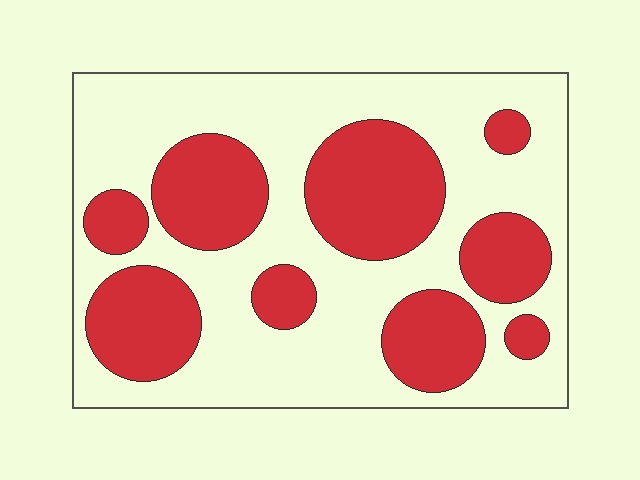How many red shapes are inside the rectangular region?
9.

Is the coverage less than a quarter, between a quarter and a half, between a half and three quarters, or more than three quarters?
Between a quarter and a half.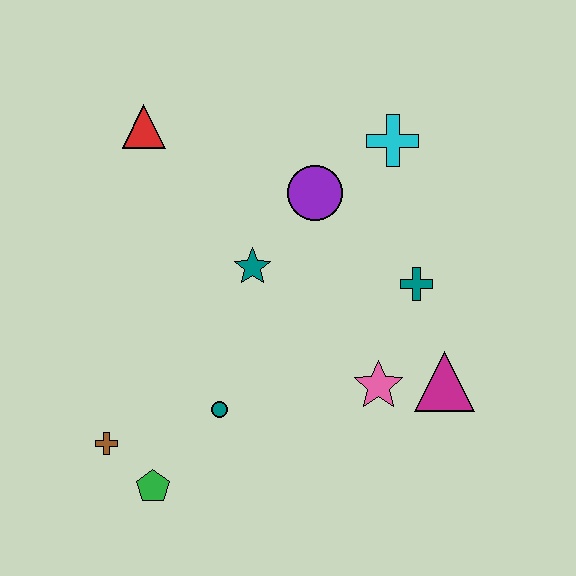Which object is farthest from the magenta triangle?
The red triangle is farthest from the magenta triangle.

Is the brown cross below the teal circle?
Yes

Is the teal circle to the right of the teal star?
No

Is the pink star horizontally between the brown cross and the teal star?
No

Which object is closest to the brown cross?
The green pentagon is closest to the brown cross.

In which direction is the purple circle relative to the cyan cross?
The purple circle is to the left of the cyan cross.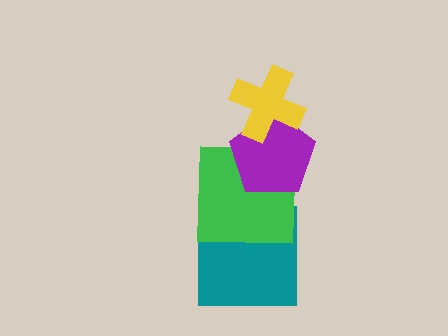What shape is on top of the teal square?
The green square is on top of the teal square.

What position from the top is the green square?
The green square is 3rd from the top.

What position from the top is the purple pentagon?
The purple pentagon is 2nd from the top.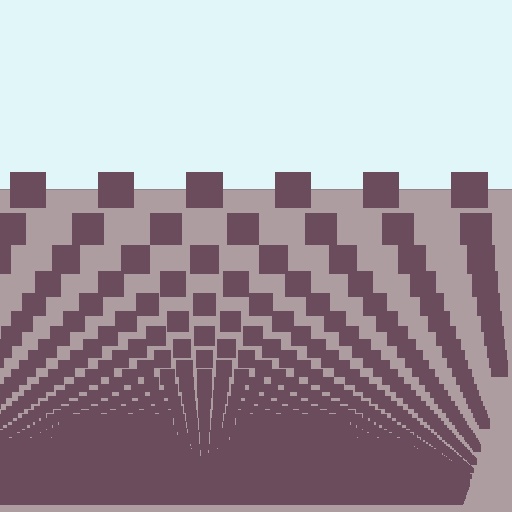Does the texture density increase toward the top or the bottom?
Density increases toward the bottom.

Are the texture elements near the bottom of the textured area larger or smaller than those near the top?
Smaller. The gradient is inverted — elements near the bottom are smaller and denser.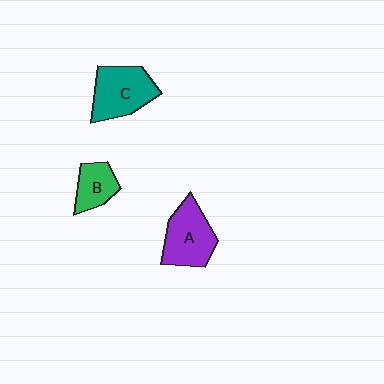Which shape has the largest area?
Shape C (teal).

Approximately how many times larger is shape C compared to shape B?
Approximately 1.7 times.